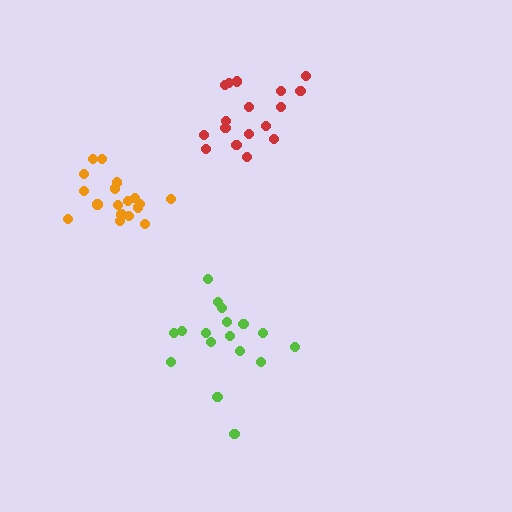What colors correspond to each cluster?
The clusters are colored: orange, lime, red.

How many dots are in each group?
Group 1: 18 dots, Group 2: 17 dots, Group 3: 18 dots (53 total).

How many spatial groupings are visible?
There are 3 spatial groupings.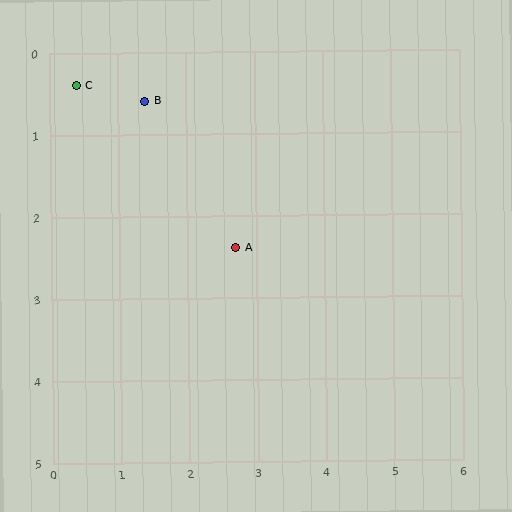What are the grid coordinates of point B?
Point B is at approximately (1.4, 0.6).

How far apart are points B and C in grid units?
Points B and C are about 1.0 grid units apart.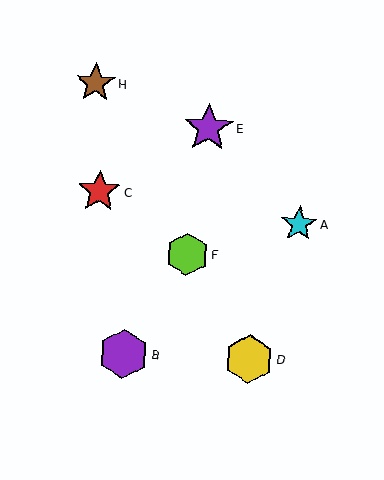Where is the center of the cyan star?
The center of the cyan star is at (299, 224).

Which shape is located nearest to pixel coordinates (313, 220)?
The cyan star (labeled A) at (299, 224) is nearest to that location.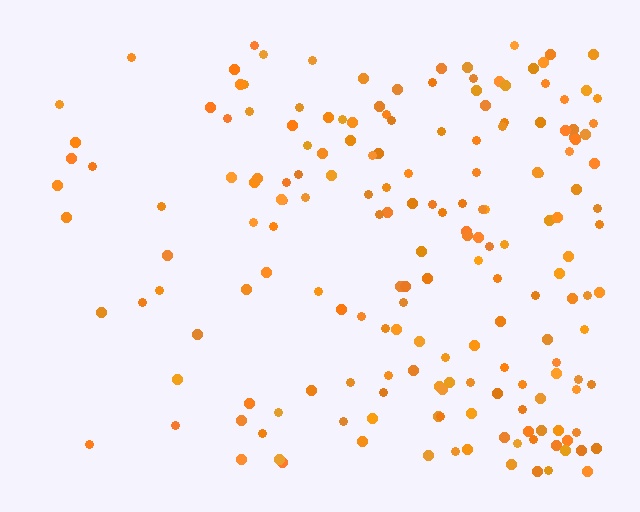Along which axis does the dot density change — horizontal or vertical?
Horizontal.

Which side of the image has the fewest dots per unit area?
The left.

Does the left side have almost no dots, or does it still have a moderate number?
Still a moderate number, just noticeably fewer than the right.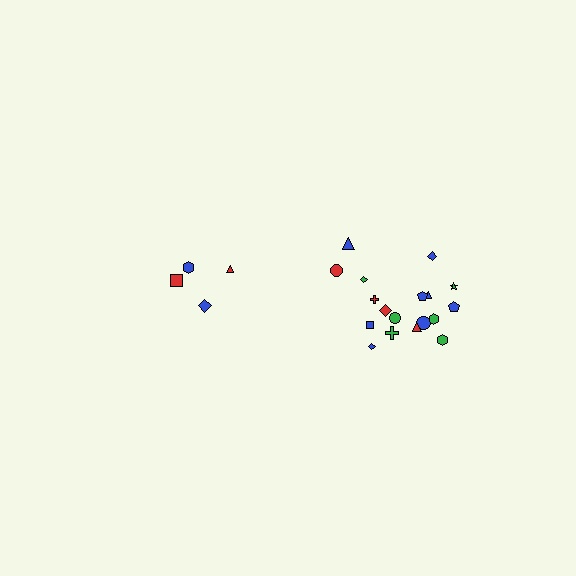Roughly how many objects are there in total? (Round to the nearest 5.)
Roughly 20 objects in total.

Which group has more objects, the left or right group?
The right group.